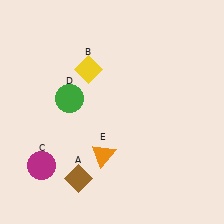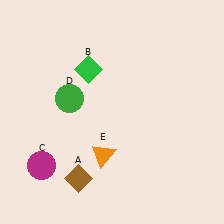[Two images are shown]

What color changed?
The diamond (B) changed from yellow in Image 1 to green in Image 2.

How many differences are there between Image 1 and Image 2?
There is 1 difference between the two images.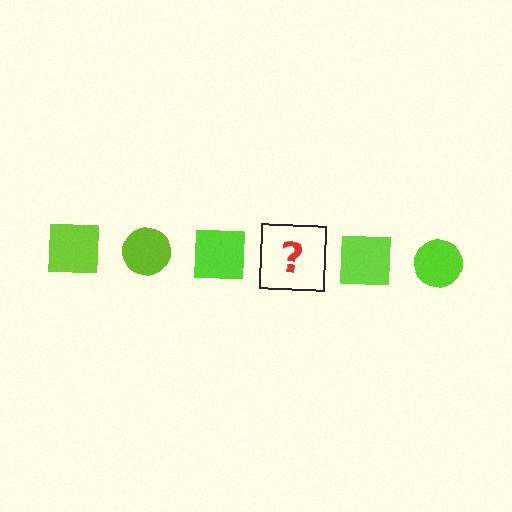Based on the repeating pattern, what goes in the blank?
The blank should be a lime circle.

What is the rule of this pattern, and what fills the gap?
The rule is that the pattern cycles through square, circle shapes in lime. The gap should be filled with a lime circle.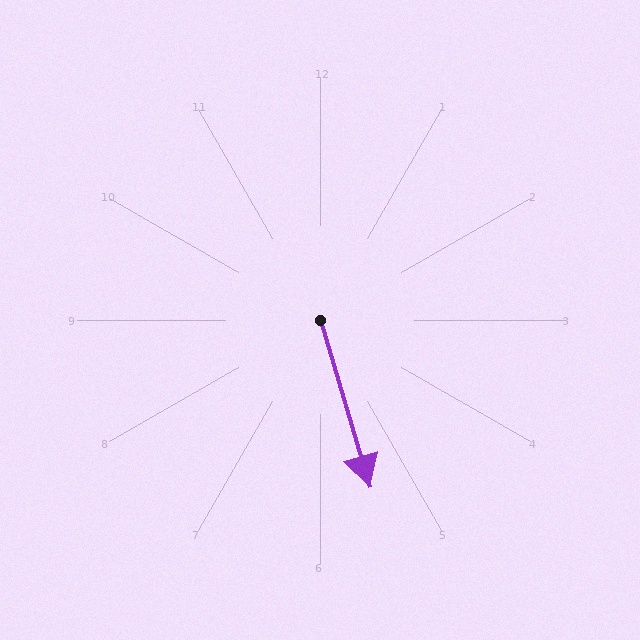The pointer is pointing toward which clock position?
Roughly 5 o'clock.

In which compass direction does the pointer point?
South.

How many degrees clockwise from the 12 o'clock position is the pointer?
Approximately 163 degrees.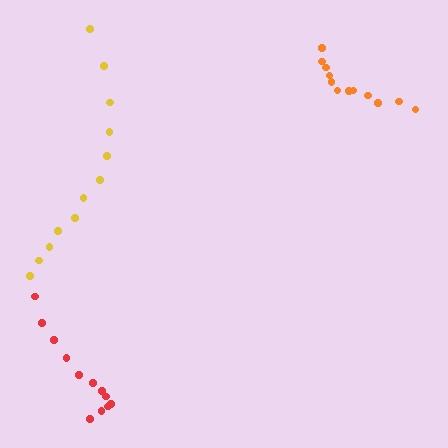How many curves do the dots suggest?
There are 3 distinct paths.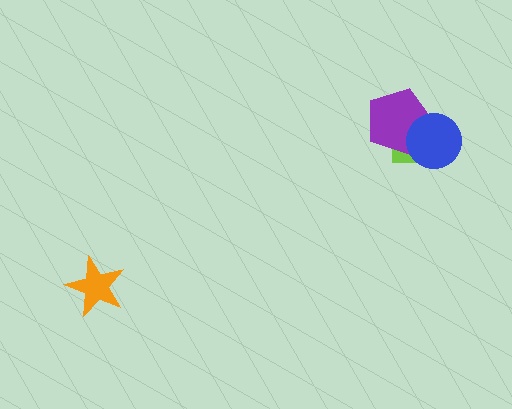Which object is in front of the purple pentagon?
The blue circle is in front of the purple pentagon.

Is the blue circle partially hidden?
No, no other shape covers it.